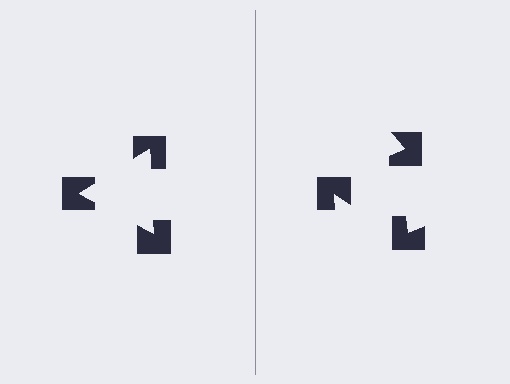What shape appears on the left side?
An illusory triangle.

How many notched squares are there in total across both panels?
6 — 3 on each side.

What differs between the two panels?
The notched squares are positioned identically on both sides; only the wedge orientations differ. On the left they align to a triangle; on the right they are misaligned.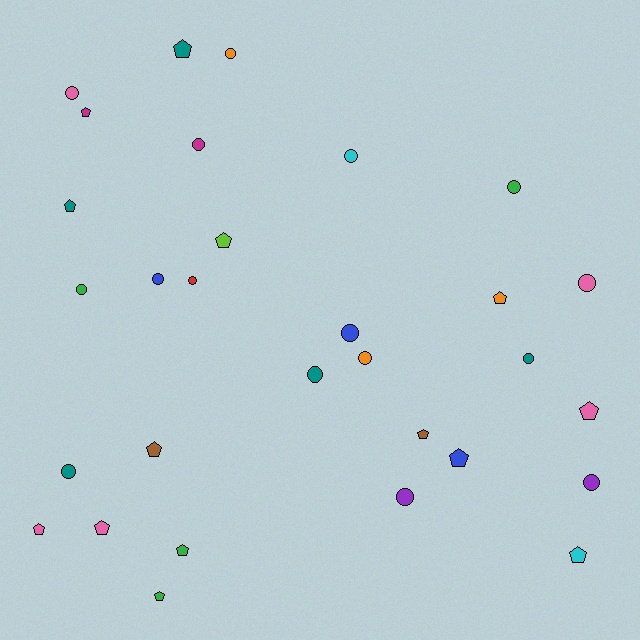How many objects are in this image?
There are 30 objects.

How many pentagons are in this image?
There are 14 pentagons.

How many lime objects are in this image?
There is 1 lime object.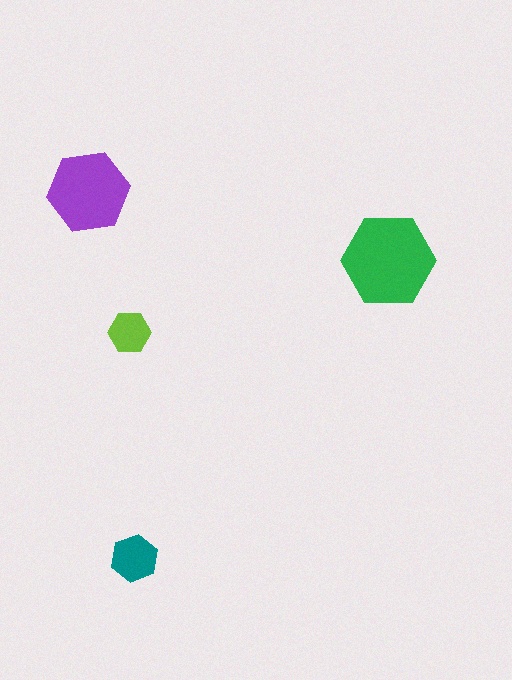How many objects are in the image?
There are 4 objects in the image.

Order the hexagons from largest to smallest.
the green one, the purple one, the teal one, the lime one.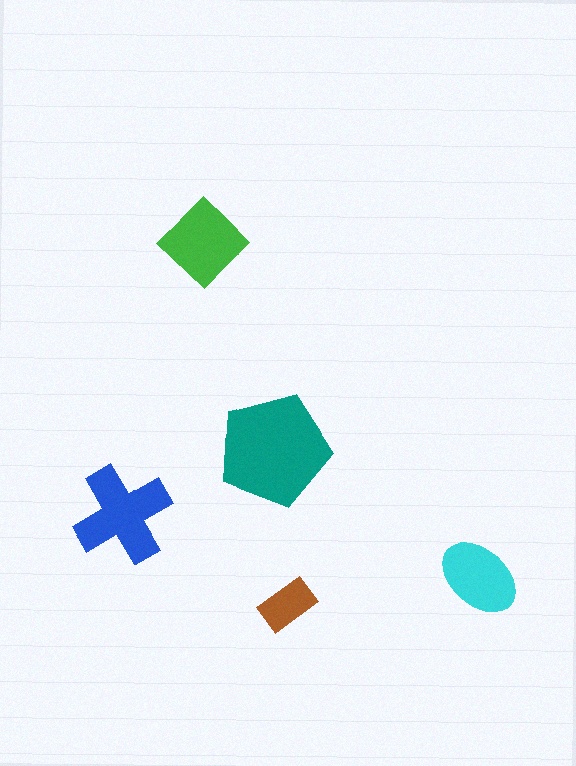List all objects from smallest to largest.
The brown rectangle, the cyan ellipse, the green diamond, the blue cross, the teal pentagon.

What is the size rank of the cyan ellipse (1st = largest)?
4th.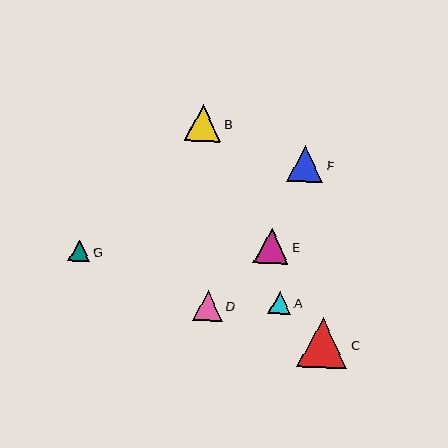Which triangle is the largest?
Triangle C is the largest with a size of approximately 50 pixels.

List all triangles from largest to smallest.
From largest to smallest: C, B, F, E, D, A, G.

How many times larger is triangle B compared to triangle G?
Triangle B is approximately 1.7 times the size of triangle G.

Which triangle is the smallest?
Triangle G is the smallest with a size of approximately 21 pixels.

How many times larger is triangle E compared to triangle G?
Triangle E is approximately 1.6 times the size of triangle G.